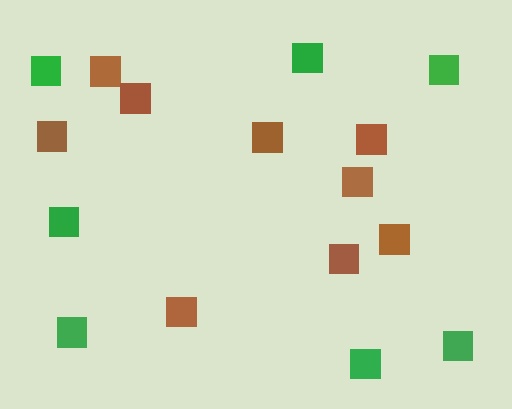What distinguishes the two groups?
There are 2 groups: one group of brown squares (9) and one group of green squares (7).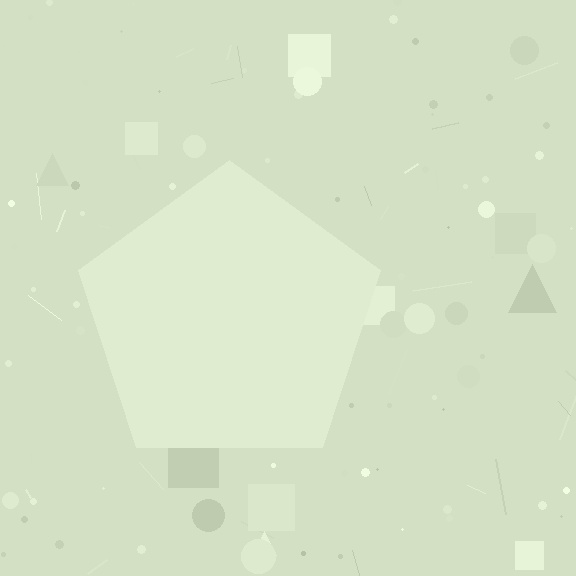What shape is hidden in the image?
A pentagon is hidden in the image.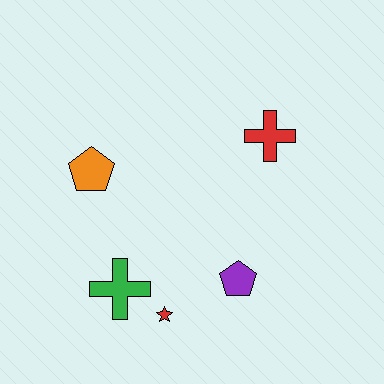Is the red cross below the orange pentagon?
No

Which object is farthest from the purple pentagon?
The orange pentagon is farthest from the purple pentagon.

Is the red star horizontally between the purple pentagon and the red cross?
No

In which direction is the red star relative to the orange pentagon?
The red star is below the orange pentagon.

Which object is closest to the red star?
The green cross is closest to the red star.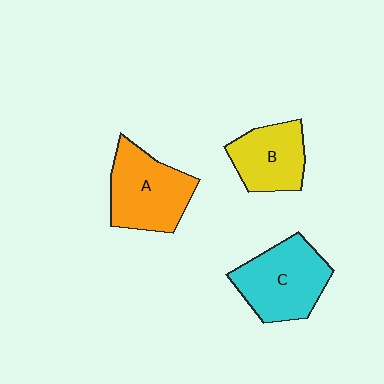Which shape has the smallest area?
Shape B (yellow).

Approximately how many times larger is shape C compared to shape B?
Approximately 1.3 times.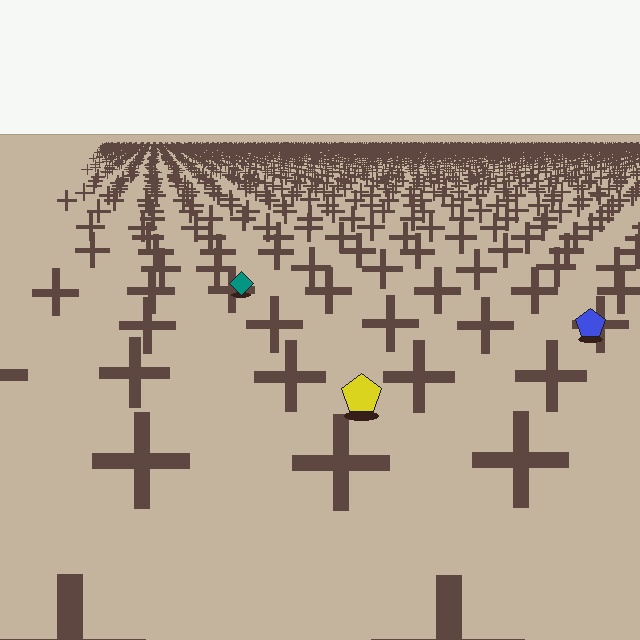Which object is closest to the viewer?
The yellow pentagon is closest. The texture marks near it are larger and more spread out.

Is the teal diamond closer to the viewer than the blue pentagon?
No. The blue pentagon is closer — you can tell from the texture gradient: the ground texture is coarser near it.